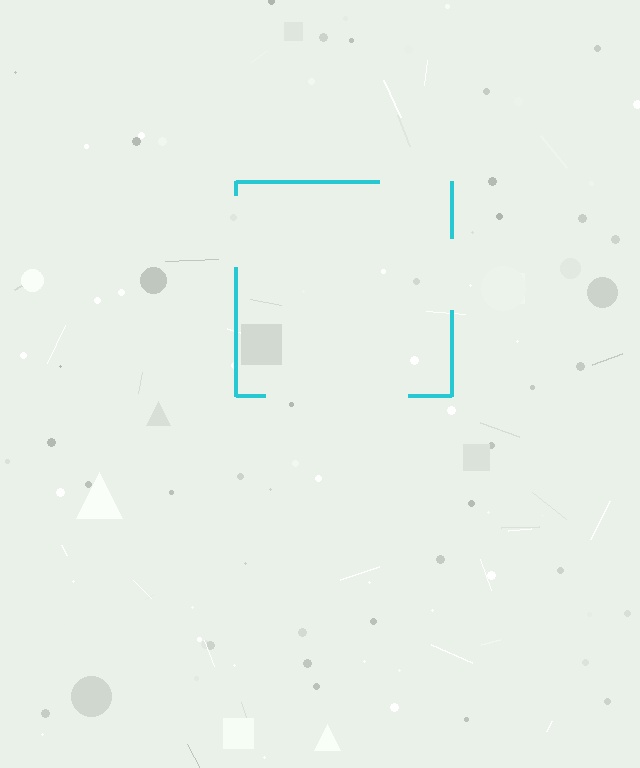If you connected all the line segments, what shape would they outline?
They would outline a square.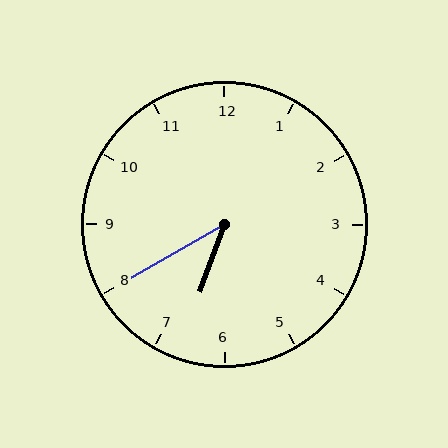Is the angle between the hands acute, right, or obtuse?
It is acute.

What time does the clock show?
6:40.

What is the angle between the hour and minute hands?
Approximately 40 degrees.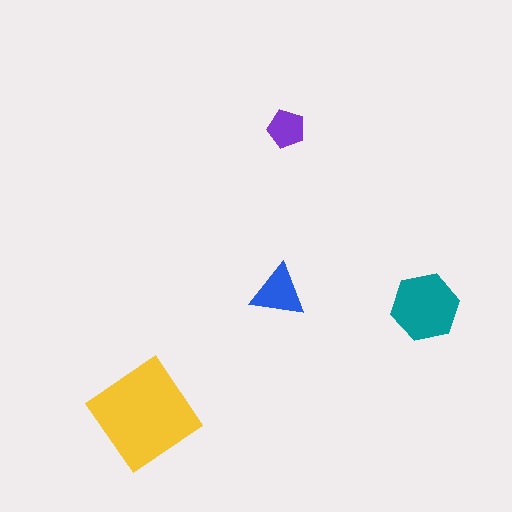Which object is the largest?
The yellow diamond.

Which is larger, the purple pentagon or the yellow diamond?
The yellow diamond.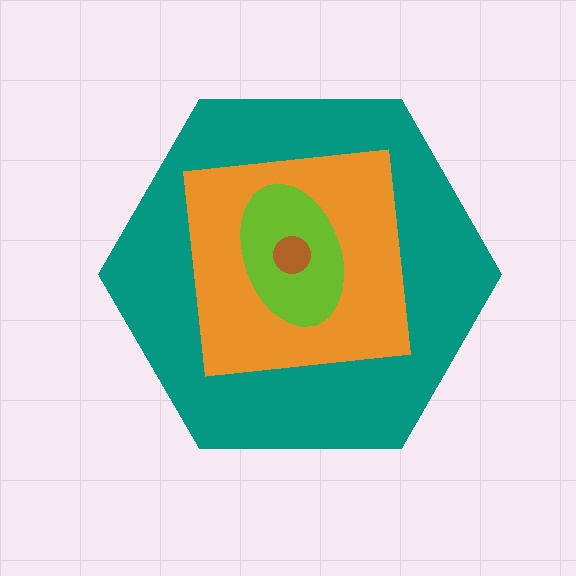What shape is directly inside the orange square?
The lime ellipse.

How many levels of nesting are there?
4.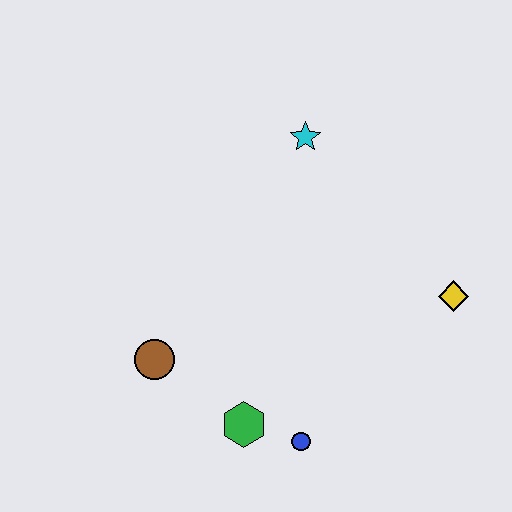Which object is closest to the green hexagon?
The blue circle is closest to the green hexagon.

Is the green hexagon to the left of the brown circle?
No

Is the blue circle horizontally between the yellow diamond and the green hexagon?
Yes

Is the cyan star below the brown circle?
No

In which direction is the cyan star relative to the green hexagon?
The cyan star is above the green hexagon.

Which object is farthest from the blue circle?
The cyan star is farthest from the blue circle.